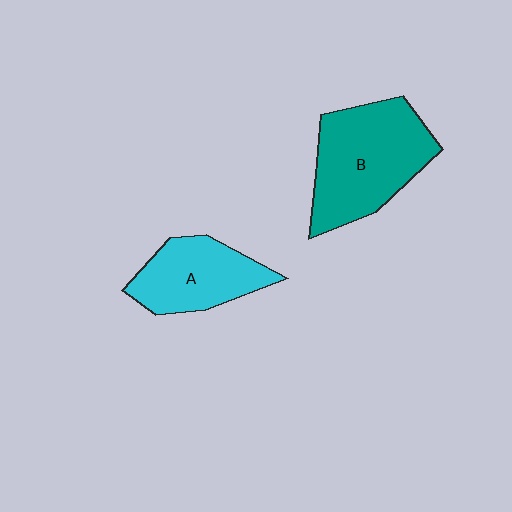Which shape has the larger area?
Shape B (teal).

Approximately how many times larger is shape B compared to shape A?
Approximately 1.5 times.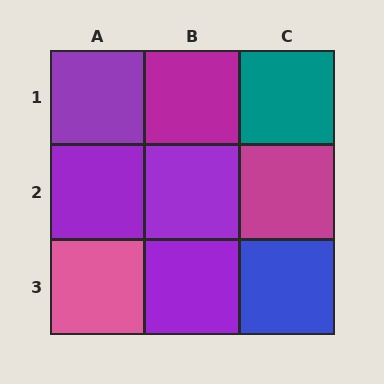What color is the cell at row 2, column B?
Purple.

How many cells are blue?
1 cell is blue.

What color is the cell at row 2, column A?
Purple.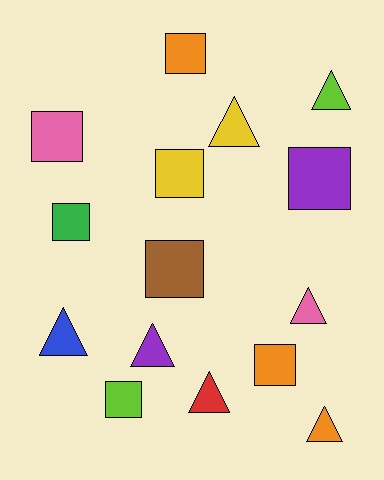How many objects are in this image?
There are 15 objects.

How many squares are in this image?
There are 8 squares.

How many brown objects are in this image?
There is 1 brown object.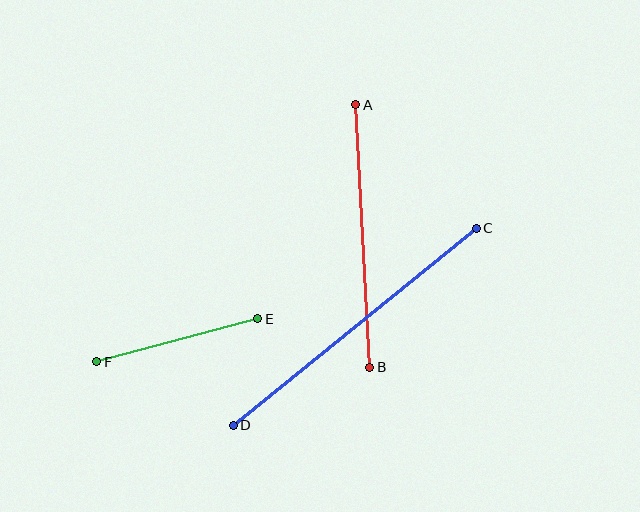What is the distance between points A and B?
The distance is approximately 263 pixels.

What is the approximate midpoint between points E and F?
The midpoint is at approximately (177, 340) pixels.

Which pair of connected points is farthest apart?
Points C and D are farthest apart.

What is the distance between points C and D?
The distance is approximately 313 pixels.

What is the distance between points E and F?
The distance is approximately 166 pixels.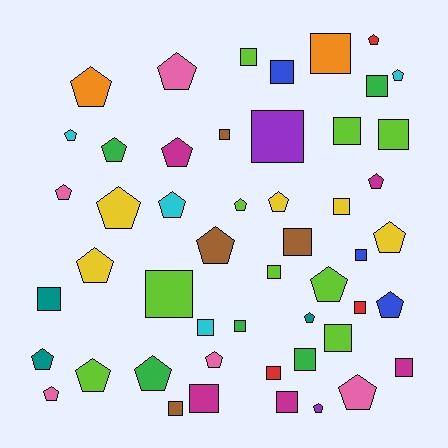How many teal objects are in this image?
There are 3 teal objects.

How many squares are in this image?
There are 24 squares.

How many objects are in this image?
There are 50 objects.